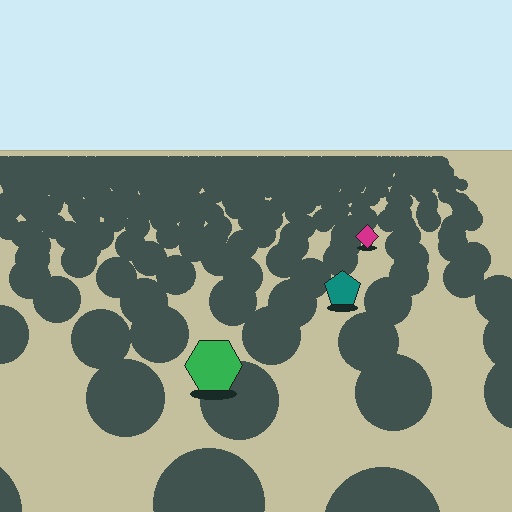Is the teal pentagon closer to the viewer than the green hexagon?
No. The green hexagon is closer — you can tell from the texture gradient: the ground texture is coarser near it.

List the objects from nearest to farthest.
From nearest to farthest: the green hexagon, the teal pentagon, the magenta diamond.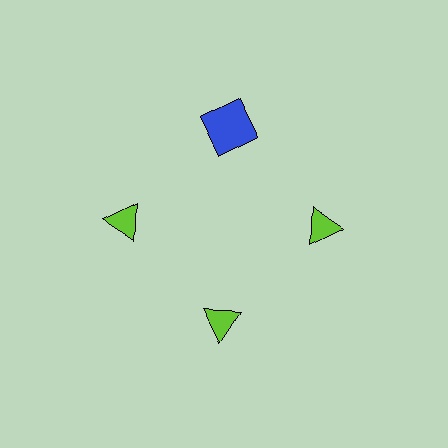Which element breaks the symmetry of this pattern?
The blue square at roughly the 12 o'clock position breaks the symmetry. All other shapes are lime triangles.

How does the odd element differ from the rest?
It differs in both color (blue instead of lime) and shape (square instead of triangle).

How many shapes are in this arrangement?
There are 4 shapes arranged in a ring pattern.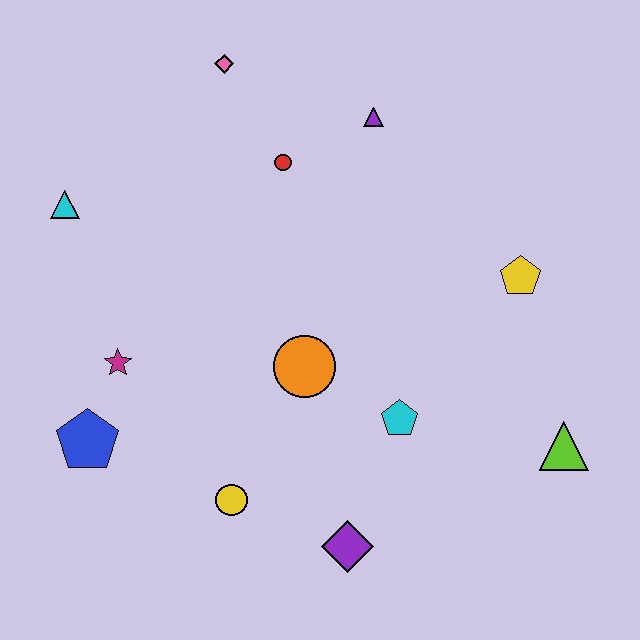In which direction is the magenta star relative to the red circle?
The magenta star is below the red circle.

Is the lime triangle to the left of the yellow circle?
No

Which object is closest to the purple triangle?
The red circle is closest to the purple triangle.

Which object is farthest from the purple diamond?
The pink diamond is farthest from the purple diamond.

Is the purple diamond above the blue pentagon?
No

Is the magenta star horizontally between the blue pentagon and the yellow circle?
Yes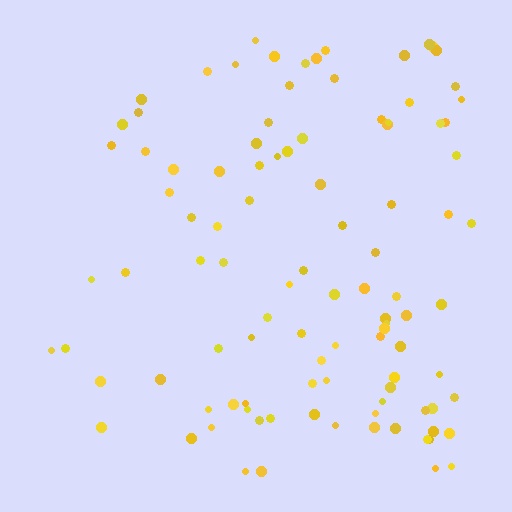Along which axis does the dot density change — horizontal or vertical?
Horizontal.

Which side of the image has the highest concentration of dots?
The right.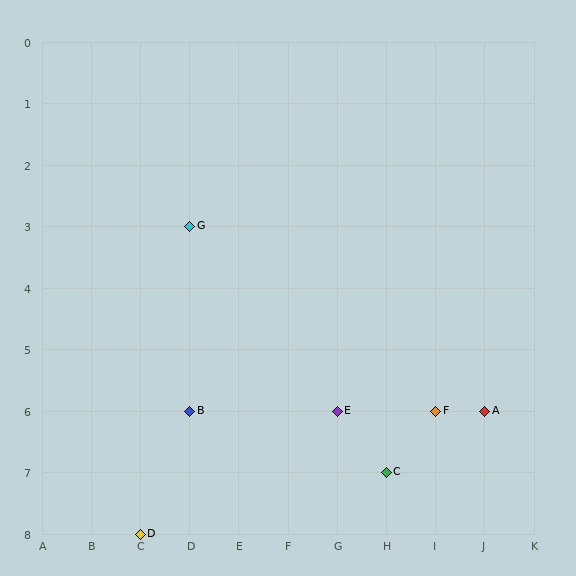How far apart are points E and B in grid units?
Points E and B are 3 columns apart.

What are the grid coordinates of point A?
Point A is at grid coordinates (J, 6).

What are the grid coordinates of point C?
Point C is at grid coordinates (H, 7).